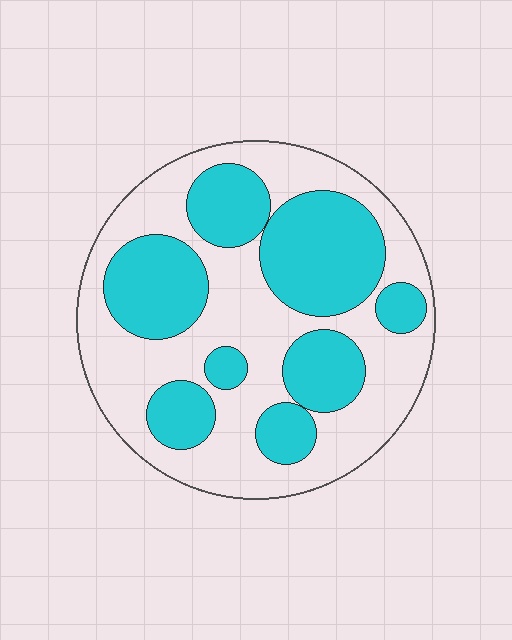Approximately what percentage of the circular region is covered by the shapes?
Approximately 40%.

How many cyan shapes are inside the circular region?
8.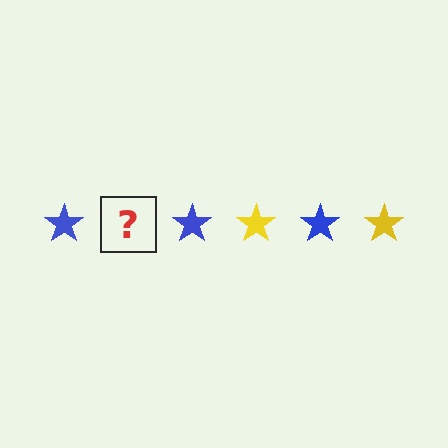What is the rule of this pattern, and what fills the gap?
The rule is that the pattern cycles through blue, yellow stars. The gap should be filled with a yellow star.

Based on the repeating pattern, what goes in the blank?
The blank should be a yellow star.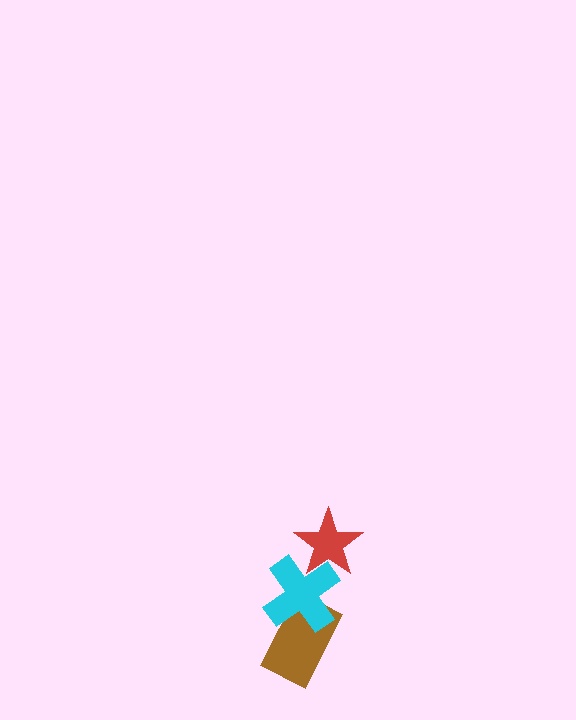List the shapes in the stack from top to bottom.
From top to bottom: the red star, the cyan cross, the brown rectangle.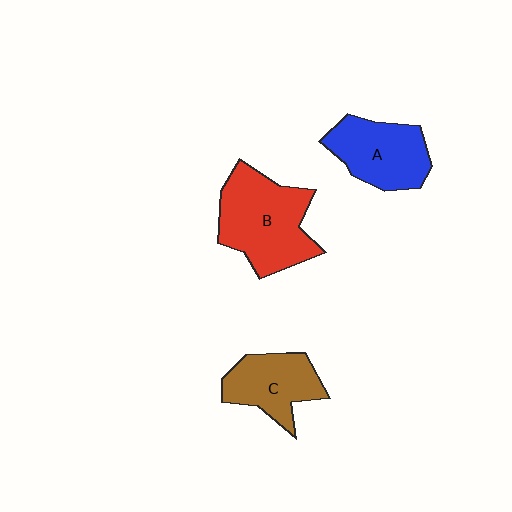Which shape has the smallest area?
Shape C (brown).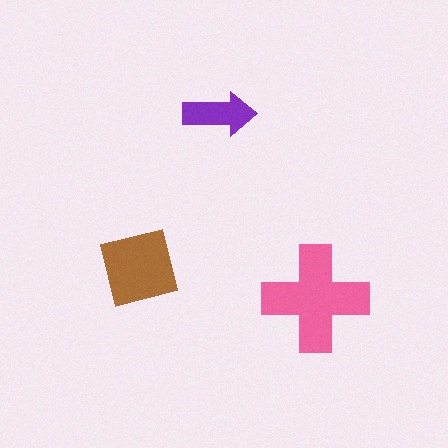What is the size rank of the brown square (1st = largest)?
2nd.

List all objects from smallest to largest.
The purple arrow, the brown square, the pink cross.